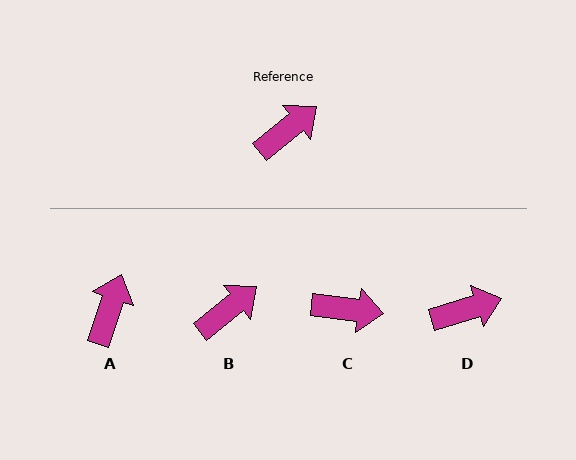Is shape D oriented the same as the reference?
No, it is off by about 22 degrees.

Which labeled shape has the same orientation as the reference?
B.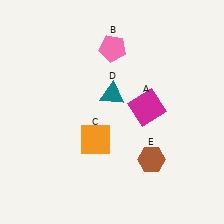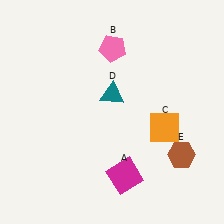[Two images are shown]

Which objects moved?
The objects that moved are: the magenta square (A), the orange square (C), the brown hexagon (E).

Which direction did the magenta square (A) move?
The magenta square (A) moved down.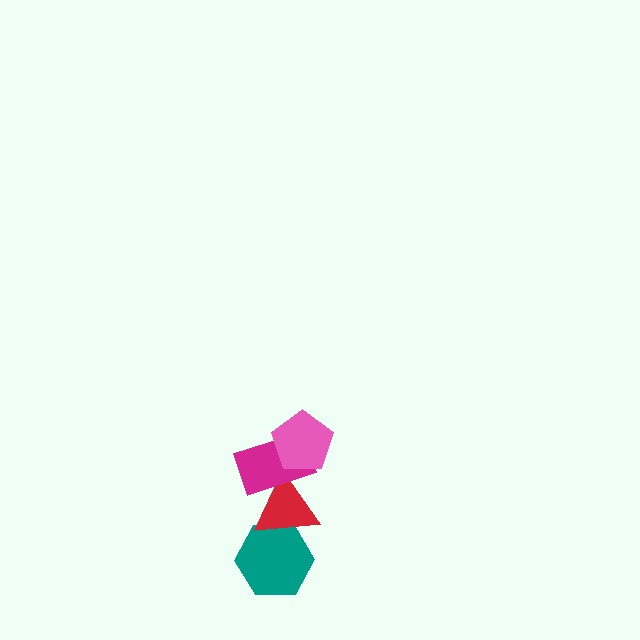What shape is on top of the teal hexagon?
The red triangle is on top of the teal hexagon.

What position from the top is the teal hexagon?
The teal hexagon is 4th from the top.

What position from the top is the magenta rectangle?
The magenta rectangle is 2nd from the top.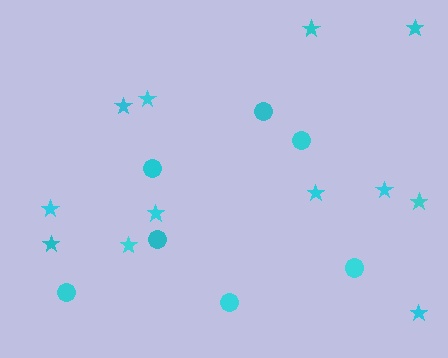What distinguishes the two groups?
There are 2 groups: one group of stars (12) and one group of circles (7).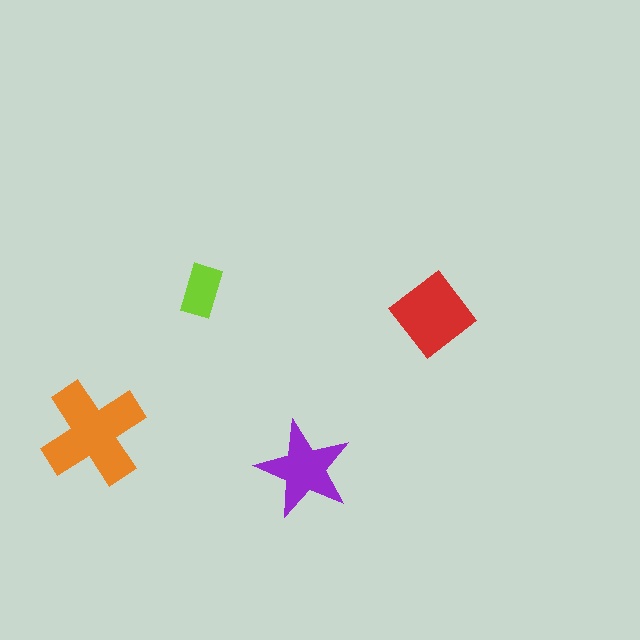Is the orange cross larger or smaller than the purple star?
Larger.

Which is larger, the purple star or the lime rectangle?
The purple star.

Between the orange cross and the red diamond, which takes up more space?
The orange cross.